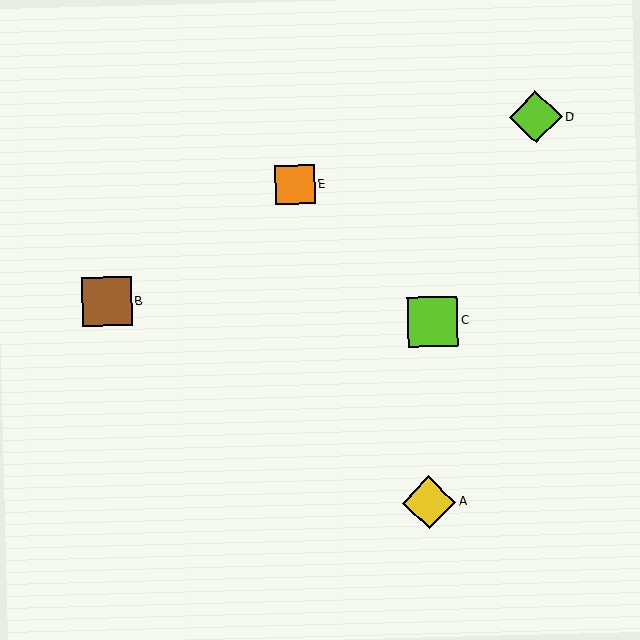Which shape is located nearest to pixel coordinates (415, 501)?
The yellow diamond (labeled A) at (429, 502) is nearest to that location.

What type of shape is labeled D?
Shape D is a lime diamond.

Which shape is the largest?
The yellow diamond (labeled A) is the largest.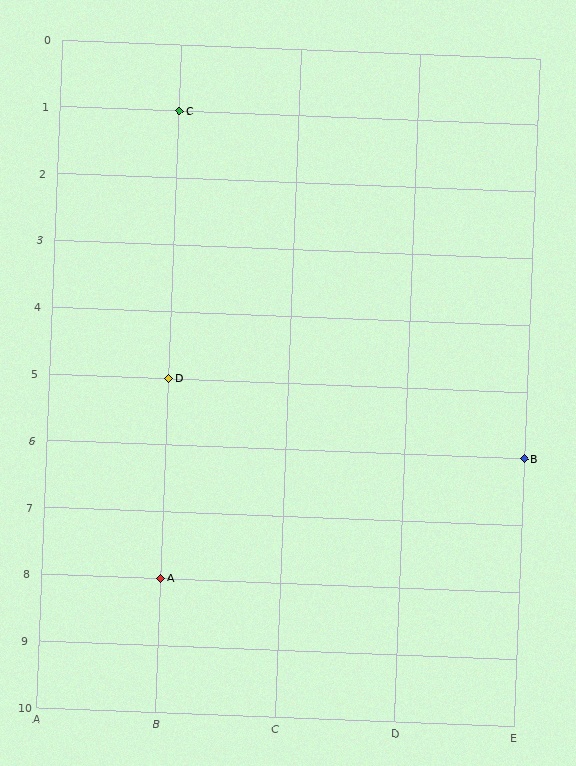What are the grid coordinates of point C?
Point C is at grid coordinates (B, 1).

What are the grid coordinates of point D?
Point D is at grid coordinates (B, 5).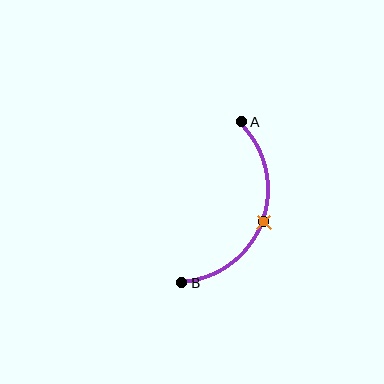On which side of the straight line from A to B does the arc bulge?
The arc bulges to the right of the straight line connecting A and B.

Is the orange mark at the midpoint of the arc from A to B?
Yes. The orange mark lies on the arc at equal arc-length from both A and B — it is the arc midpoint.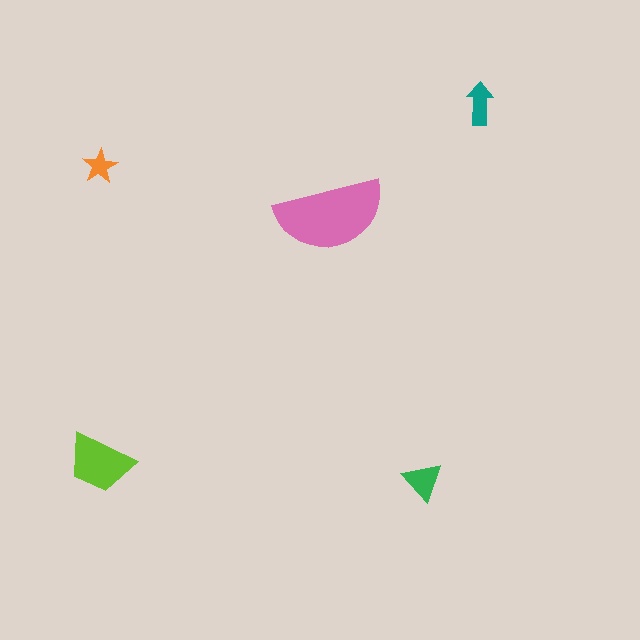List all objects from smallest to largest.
The orange star, the teal arrow, the green triangle, the lime trapezoid, the pink semicircle.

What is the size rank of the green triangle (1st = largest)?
3rd.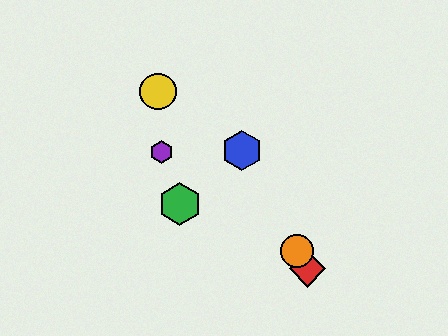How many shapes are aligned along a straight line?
3 shapes (the red diamond, the blue hexagon, the orange circle) are aligned along a straight line.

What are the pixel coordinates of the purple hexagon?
The purple hexagon is at (161, 152).